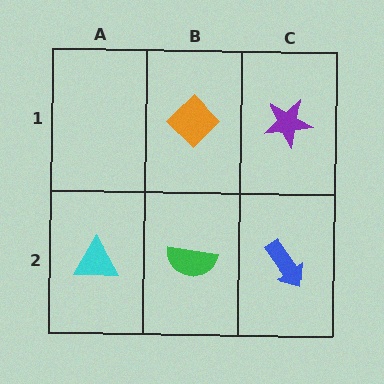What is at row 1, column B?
An orange diamond.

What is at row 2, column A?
A cyan triangle.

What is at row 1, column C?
A purple star.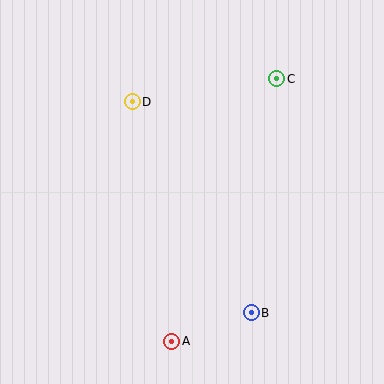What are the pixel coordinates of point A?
Point A is at (172, 341).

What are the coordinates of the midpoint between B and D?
The midpoint between B and D is at (192, 207).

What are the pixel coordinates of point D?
Point D is at (132, 102).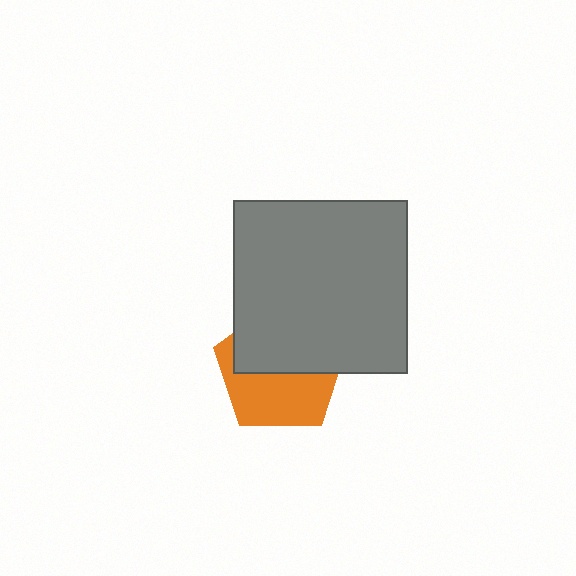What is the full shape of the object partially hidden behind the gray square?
The partially hidden object is an orange pentagon.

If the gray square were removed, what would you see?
You would see the complete orange pentagon.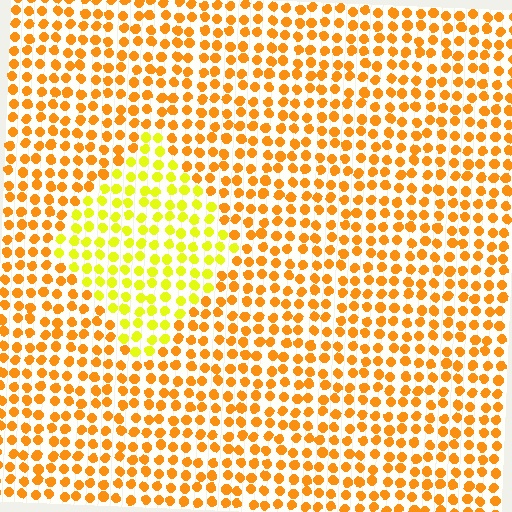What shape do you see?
I see a diamond.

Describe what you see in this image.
The image is filled with small orange elements in a uniform arrangement. A diamond-shaped region is visible where the elements are tinted to a slightly different hue, forming a subtle color boundary.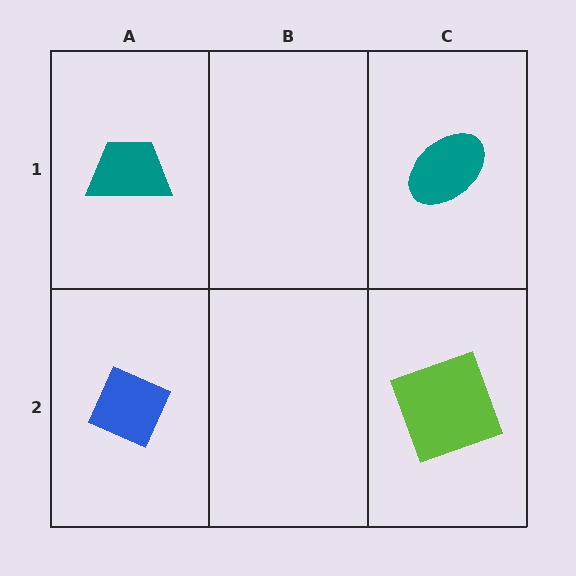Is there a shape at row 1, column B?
No, that cell is empty.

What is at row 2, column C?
A lime square.